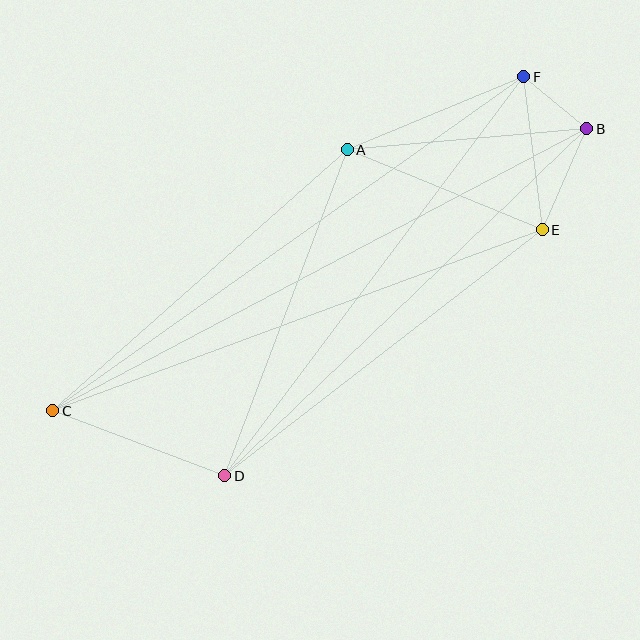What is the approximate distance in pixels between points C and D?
The distance between C and D is approximately 184 pixels.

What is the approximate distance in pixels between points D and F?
The distance between D and F is approximately 499 pixels.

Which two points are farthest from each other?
Points B and C are farthest from each other.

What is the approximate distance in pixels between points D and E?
The distance between D and E is approximately 402 pixels.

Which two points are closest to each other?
Points B and F are closest to each other.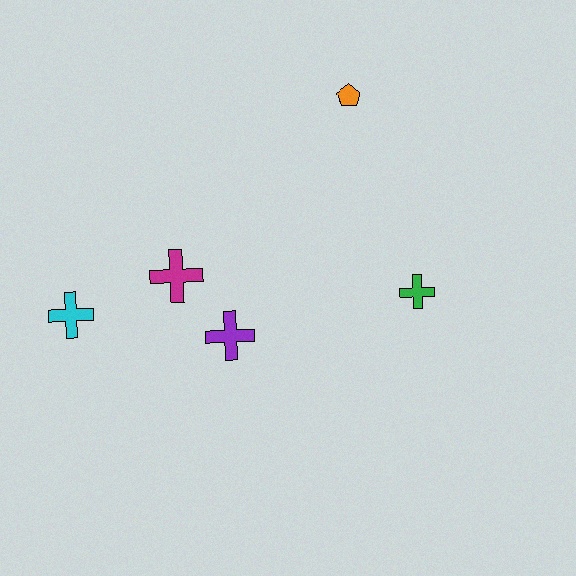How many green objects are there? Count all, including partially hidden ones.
There is 1 green object.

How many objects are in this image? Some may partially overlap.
There are 5 objects.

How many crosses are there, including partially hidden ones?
There are 4 crosses.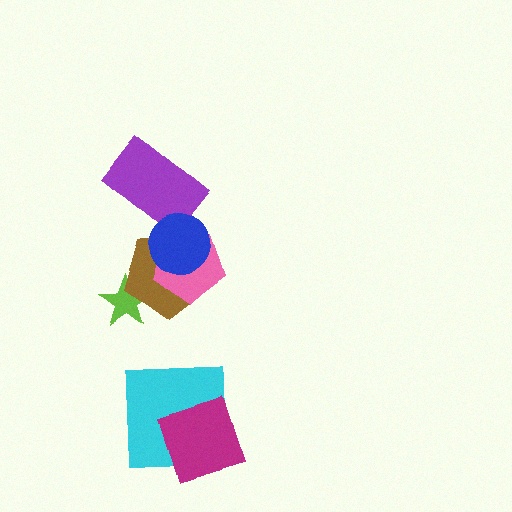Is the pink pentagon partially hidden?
Yes, it is partially covered by another shape.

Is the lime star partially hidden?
Yes, it is partially covered by another shape.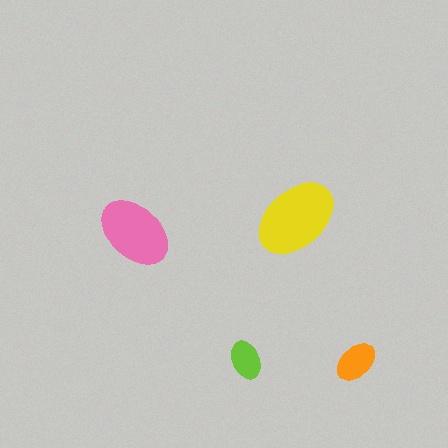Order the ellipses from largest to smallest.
the yellow one, the pink one, the orange one, the lime one.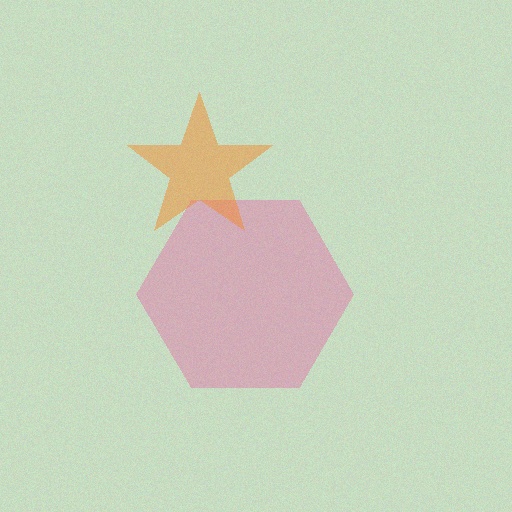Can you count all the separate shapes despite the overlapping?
Yes, there are 2 separate shapes.